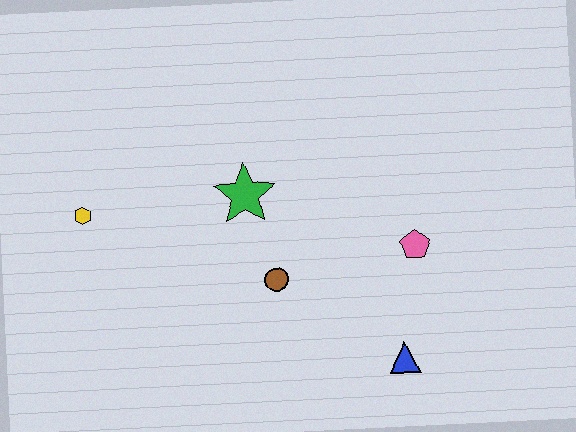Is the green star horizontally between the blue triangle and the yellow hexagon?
Yes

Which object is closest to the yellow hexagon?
The green star is closest to the yellow hexagon.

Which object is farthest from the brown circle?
The yellow hexagon is farthest from the brown circle.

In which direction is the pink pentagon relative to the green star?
The pink pentagon is to the right of the green star.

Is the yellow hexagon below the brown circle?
No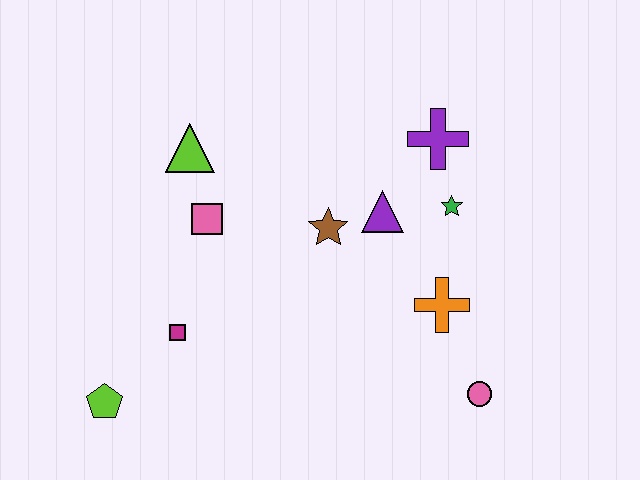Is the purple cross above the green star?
Yes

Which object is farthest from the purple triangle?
The lime pentagon is farthest from the purple triangle.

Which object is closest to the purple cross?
The green star is closest to the purple cross.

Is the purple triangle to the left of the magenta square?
No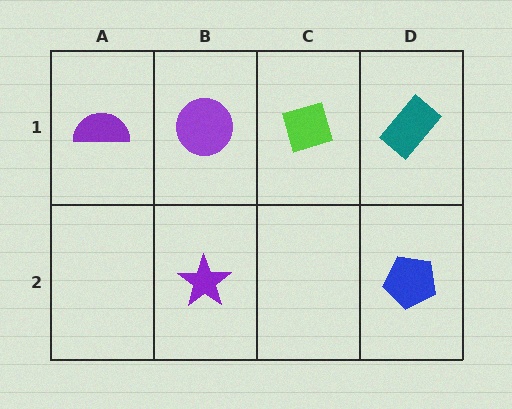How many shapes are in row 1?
4 shapes.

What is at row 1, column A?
A purple semicircle.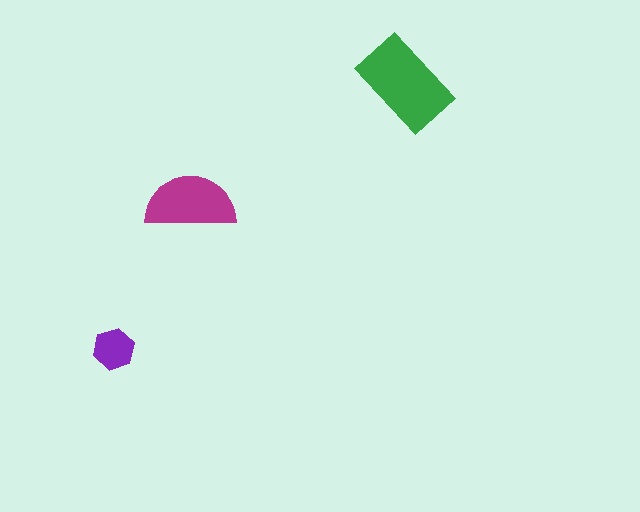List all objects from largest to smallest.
The green rectangle, the magenta semicircle, the purple hexagon.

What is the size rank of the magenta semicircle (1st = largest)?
2nd.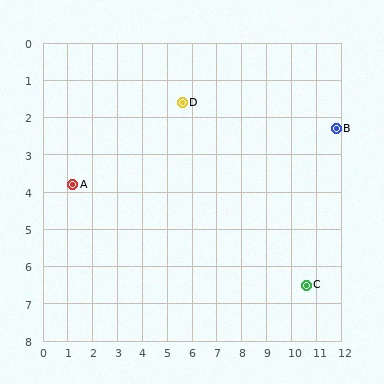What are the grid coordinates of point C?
Point C is at approximately (10.6, 6.5).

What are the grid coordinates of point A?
Point A is at approximately (1.2, 3.8).